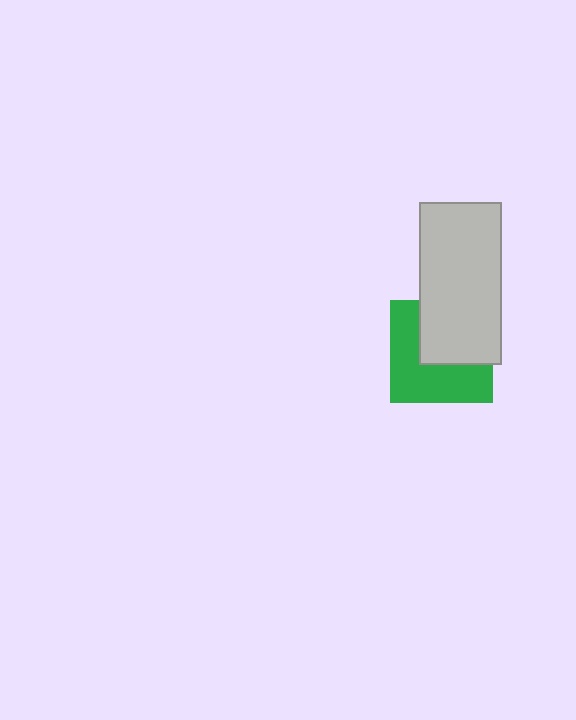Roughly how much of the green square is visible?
About half of it is visible (roughly 55%).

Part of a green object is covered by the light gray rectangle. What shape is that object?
It is a square.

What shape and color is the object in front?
The object in front is a light gray rectangle.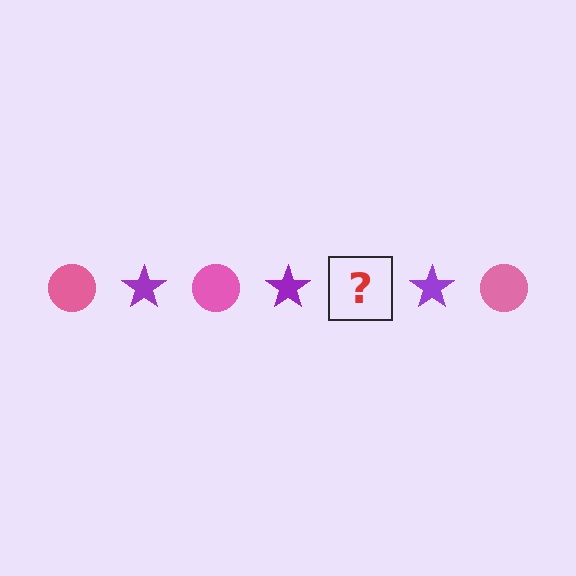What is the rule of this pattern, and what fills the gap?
The rule is that the pattern alternates between pink circle and purple star. The gap should be filled with a pink circle.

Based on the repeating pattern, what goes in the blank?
The blank should be a pink circle.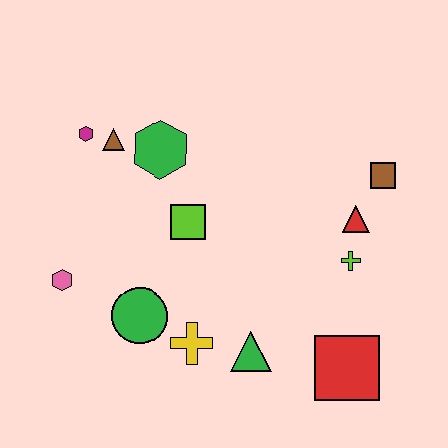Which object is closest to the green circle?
The yellow cross is closest to the green circle.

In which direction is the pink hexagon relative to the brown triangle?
The pink hexagon is below the brown triangle.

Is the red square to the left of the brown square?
Yes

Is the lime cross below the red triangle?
Yes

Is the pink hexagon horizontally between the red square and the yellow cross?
No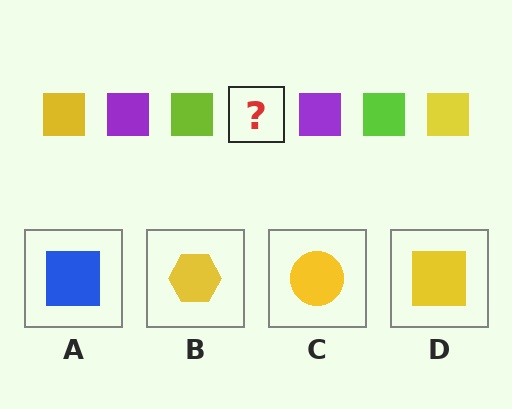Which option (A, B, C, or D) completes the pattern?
D.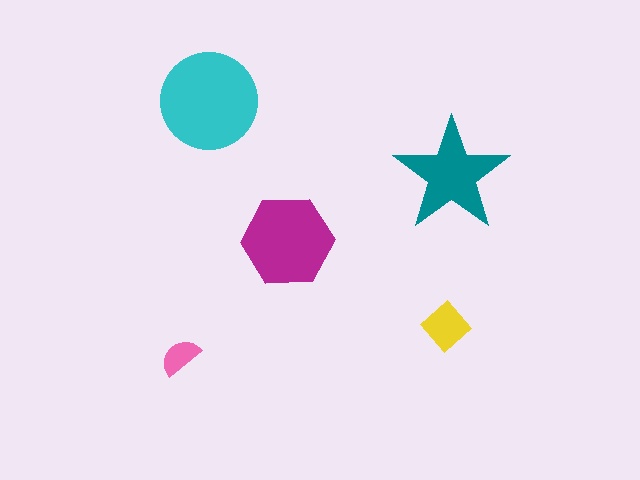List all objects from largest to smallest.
The cyan circle, the magenta hexagon, the teal star, the yellow diamond, the pink semicircle.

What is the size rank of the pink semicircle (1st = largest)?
5th.